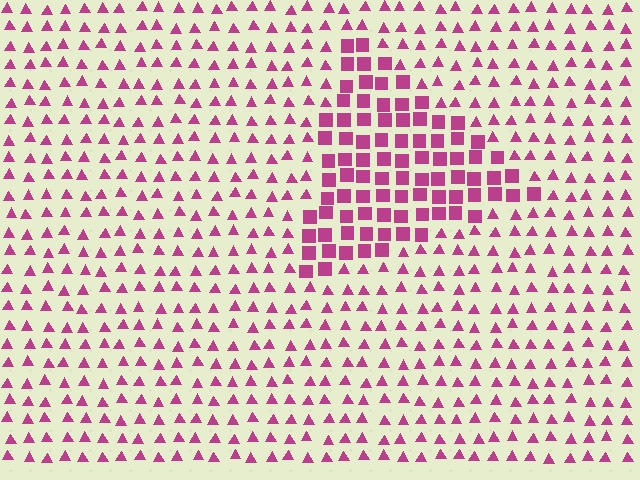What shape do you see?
I see a triangle.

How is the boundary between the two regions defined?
The boundary is defined by a change in element shape: squares inside vs. triangles outside. All elements share the same color and spacing.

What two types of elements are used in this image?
The image uses squares inside the triangle region and triangles outside it.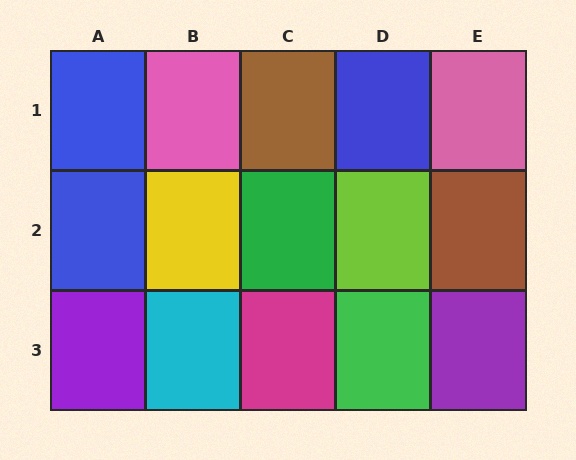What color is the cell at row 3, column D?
Green.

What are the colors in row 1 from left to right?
Blue, pink, brown, blue, pink.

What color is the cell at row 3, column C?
Magenta.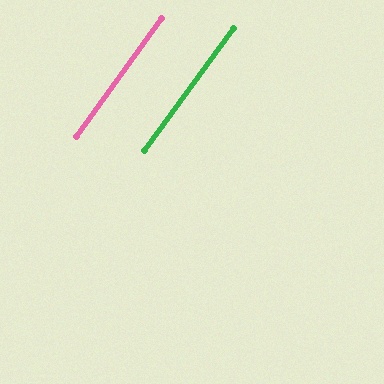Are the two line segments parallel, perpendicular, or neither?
Parallel — their directions differ by only 0.2°.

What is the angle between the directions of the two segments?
Approximately 0 degrees.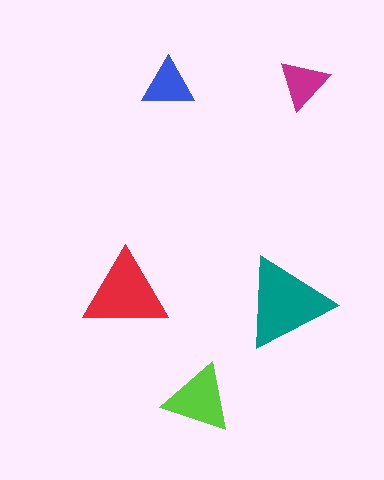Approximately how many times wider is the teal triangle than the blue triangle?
About 1.5 times wider.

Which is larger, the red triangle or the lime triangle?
The red one.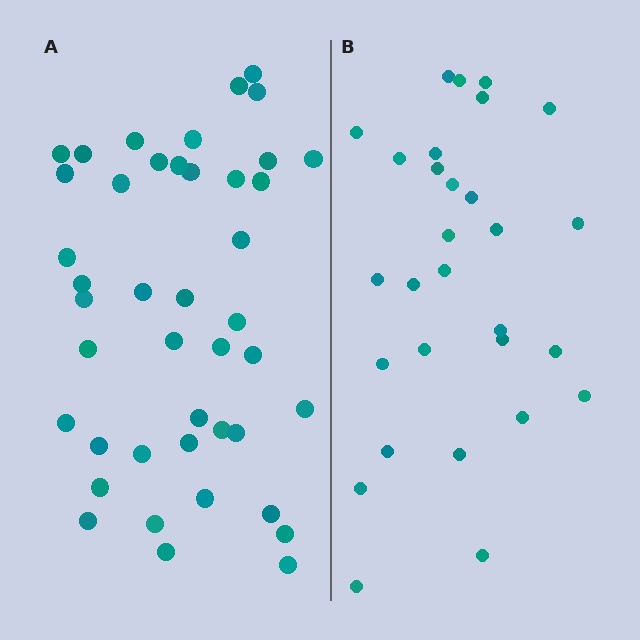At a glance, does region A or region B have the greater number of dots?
Region A (the left region) has more dots.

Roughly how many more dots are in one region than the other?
Region A has approximately 15 more dots than region B.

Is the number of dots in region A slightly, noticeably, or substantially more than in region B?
Region A has substantially more. The ratio is roughly 1.5 to 1.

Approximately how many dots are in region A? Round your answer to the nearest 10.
About 40 dots. (The exact count is 43, which rounds to 40.)